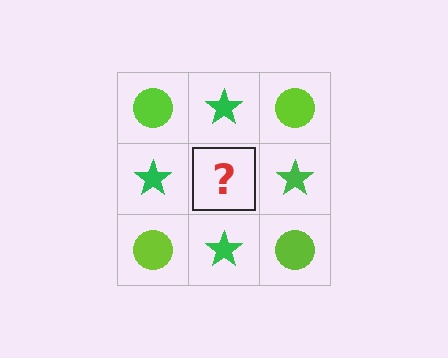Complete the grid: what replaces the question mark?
The question mark should be replaced with a lime circle.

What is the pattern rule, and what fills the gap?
The rule is that it alternates lime circle and green star in a checkerboard pattern. The gap should be filled with a lime circle.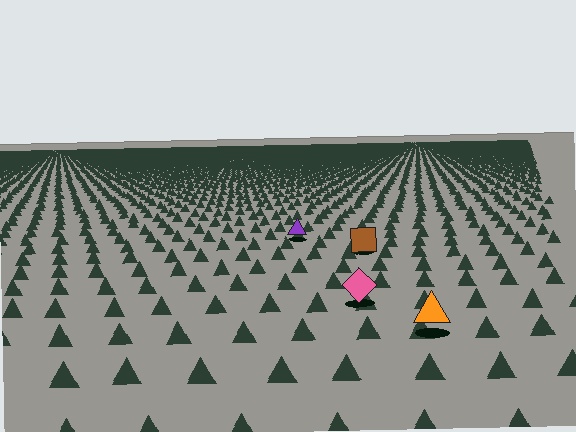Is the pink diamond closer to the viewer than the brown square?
Yes. The pink diamond is closer — you can tell from the texture gradient: the ground texture is coarser near it.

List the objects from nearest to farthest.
From nearest to farthest: the orange triangle, the pink diamond, the brown square, the purple triangle.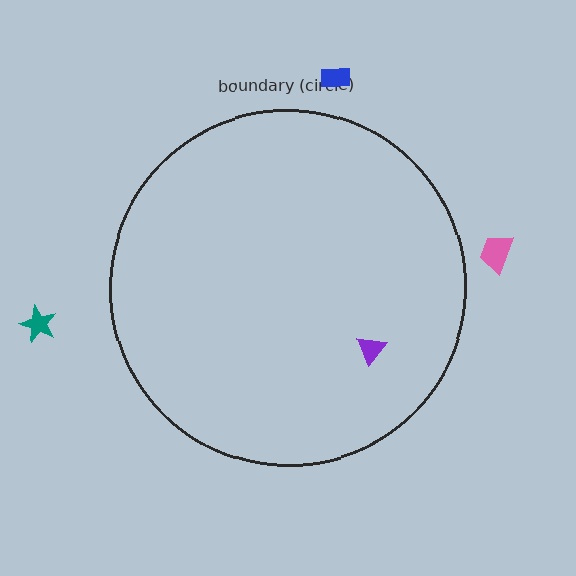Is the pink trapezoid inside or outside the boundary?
Outside.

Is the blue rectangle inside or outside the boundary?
Outside.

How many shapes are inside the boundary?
1 inside, 3 outside.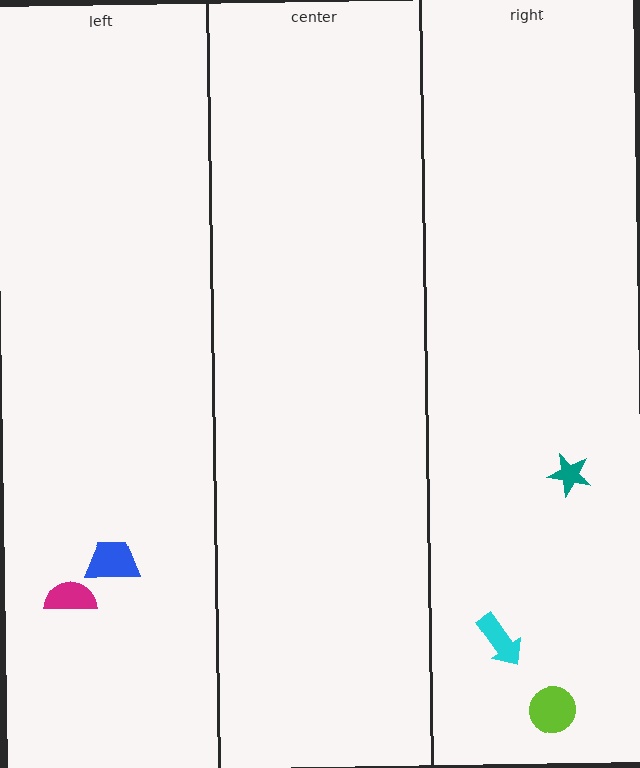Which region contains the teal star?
The right region.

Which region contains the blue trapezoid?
The left region.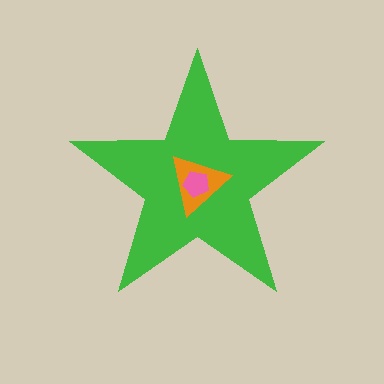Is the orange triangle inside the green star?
Yes.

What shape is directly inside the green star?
The orange triangle.